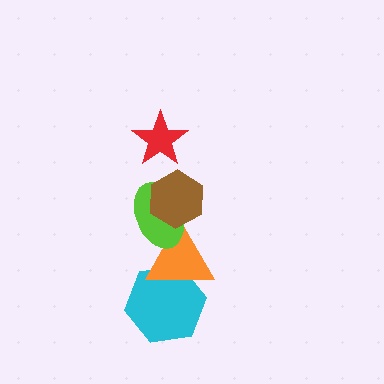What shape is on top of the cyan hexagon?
The orange triangle is on top of the cyan hexagon.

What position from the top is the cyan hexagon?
The cyan hexagon is 5th from the top.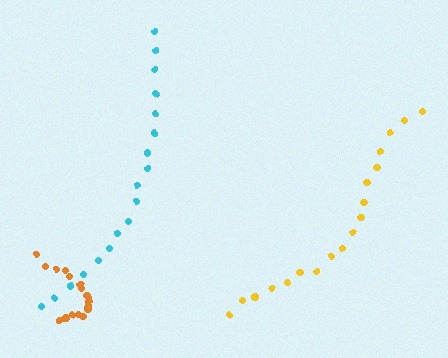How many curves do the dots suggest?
There are 3 distinct paths.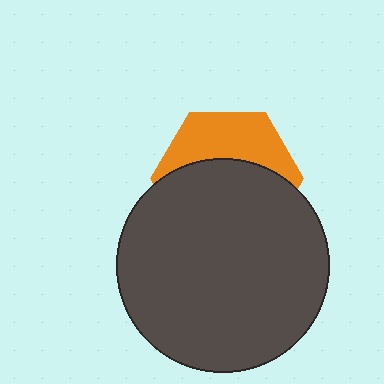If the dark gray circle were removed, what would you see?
You would see the complete orange hexagon.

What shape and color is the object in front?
The object in front is a dark gray circle.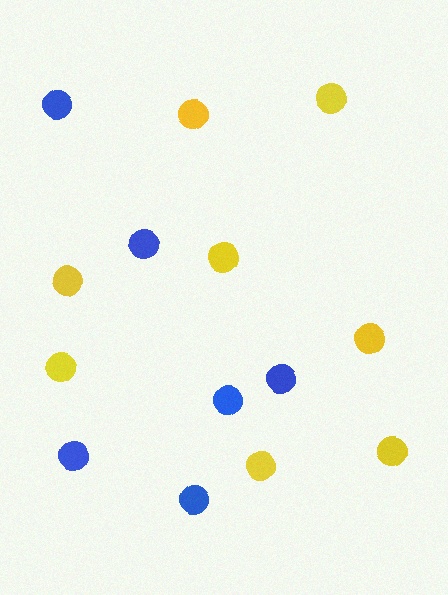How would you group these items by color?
There are 2 groups: one group of blue circles (6) and one group of yellow circles (8).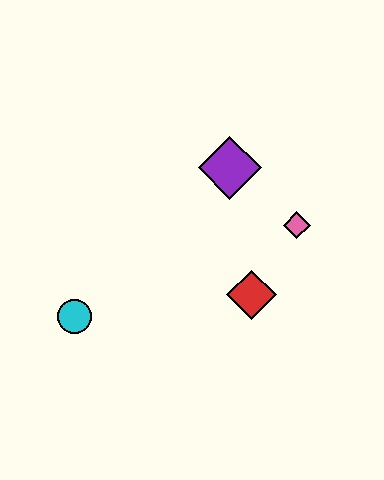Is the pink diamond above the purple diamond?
No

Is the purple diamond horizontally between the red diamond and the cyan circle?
Yes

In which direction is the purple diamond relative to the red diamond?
The purple diamond is above the red diamond.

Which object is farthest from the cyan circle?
The pink diamond is farthest from the cyan circle.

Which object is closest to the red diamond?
The pink diamond is closest to the red diamond.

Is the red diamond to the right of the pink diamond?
No